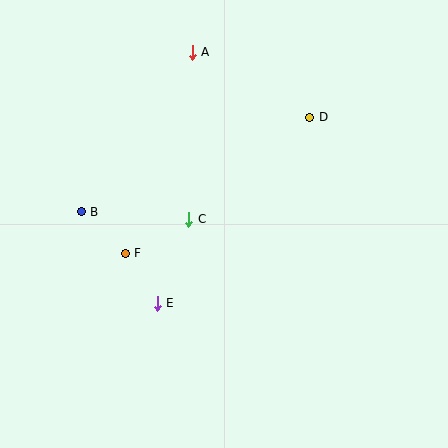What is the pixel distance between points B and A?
The distance between B and A is 194 pixels.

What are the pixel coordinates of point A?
Point A is at (192, 52).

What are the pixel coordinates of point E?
Point E is at (157, 303).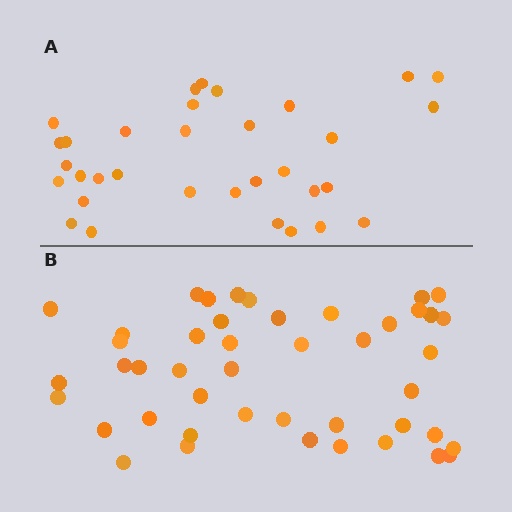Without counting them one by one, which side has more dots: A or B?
Region B (the bottom region) has more dots.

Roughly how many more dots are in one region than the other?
Region B has roughly 12 or so more dots than region A.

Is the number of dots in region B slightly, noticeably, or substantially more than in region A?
Region B has noticeably more, but not dramatically so. The ratio is roughly 1.4 to 1.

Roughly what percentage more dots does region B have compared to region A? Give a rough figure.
About 35% more.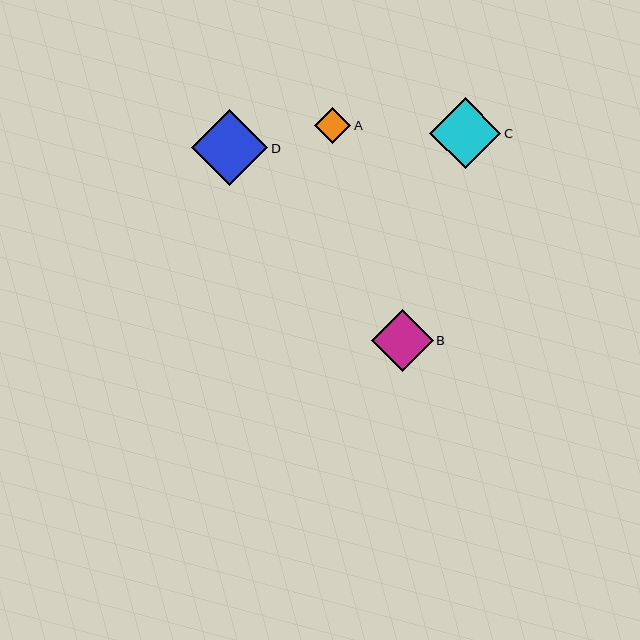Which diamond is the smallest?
Diamond A is the smallest with a size of approximately 36 pixels.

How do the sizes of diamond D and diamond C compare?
Diamond D and diamond C are approximately the same size.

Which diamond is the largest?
Diamond D is the largest with a size of approximately 76 pixels.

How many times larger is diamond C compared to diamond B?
Diamond C is approximately 1.2 times the size of diamond B.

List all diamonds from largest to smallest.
From largest to smallest: D, C, B, A.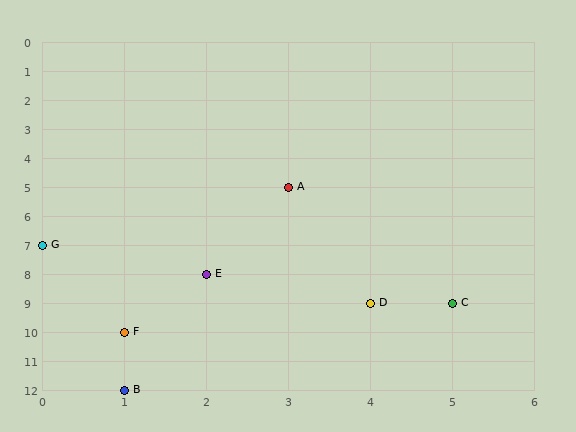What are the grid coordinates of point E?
Point E is at grid coordinates (2, 8).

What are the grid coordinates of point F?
Point F is at grid coordinates (1, 10).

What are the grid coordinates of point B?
Point B is at grid coordinates (1, 12).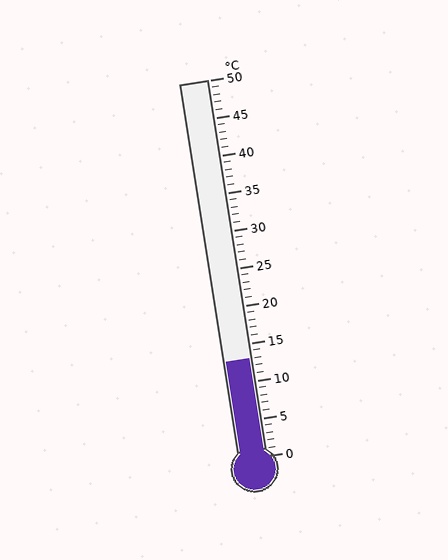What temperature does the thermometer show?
The thermometer shows approximately 13°C.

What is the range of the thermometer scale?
The thermometer scale ranges from 0°C to 50°C.